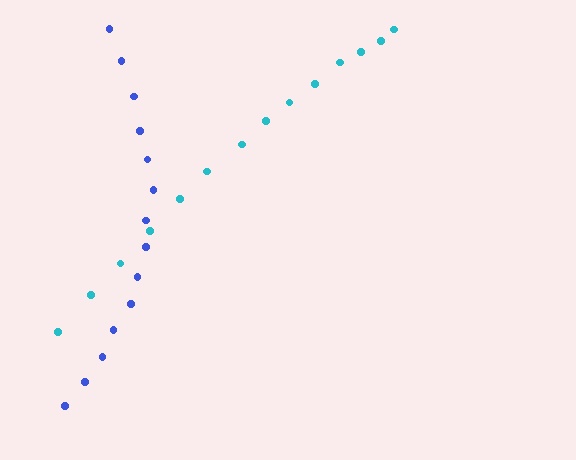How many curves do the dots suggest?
There are 2 distinct paths.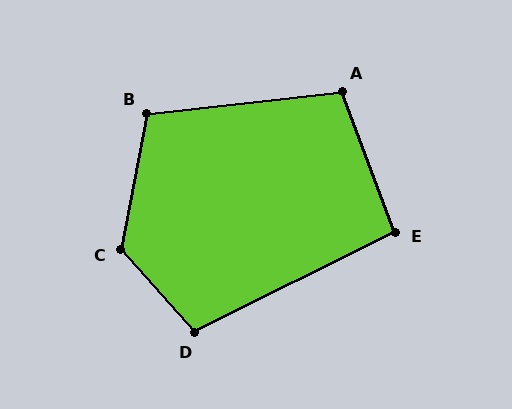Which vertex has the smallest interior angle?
E, at approximately 96 degrees.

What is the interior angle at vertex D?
Approximately 105 degrees (obtuse).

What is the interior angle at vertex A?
Approximately 104 degrees (obtuse).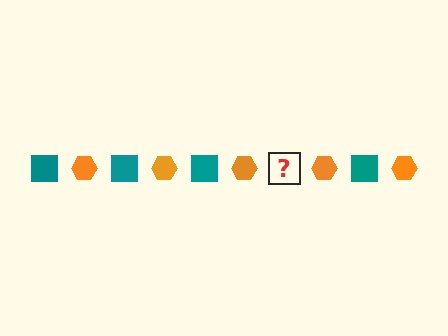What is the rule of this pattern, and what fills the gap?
The rule is that the pattern alternates between teal square and orange hexagon. The gap should be filled with a teal square.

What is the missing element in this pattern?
The missing element is a teal square.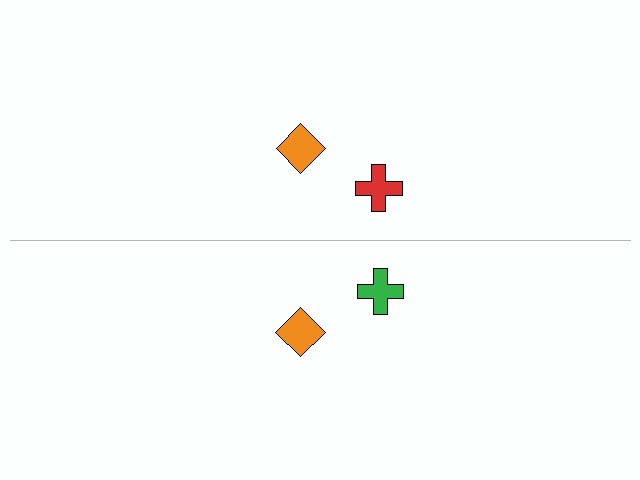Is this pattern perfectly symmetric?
No, the pattern is not perfectly symmetric. The green cross on the bottom side breaks the symmetry — its mirror counterpart is red.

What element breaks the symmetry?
The green cross on the bottom side breaks the symmetry — its mirror counterpart is red.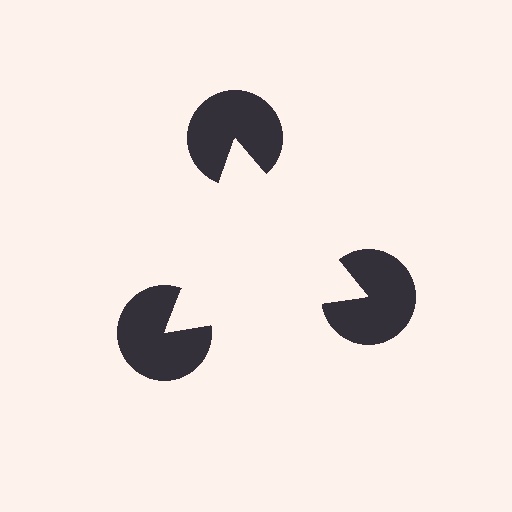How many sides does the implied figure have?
3 sides.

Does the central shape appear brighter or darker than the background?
It typically appears slightly brighter than the background, even though no actual brightness change is drawn.